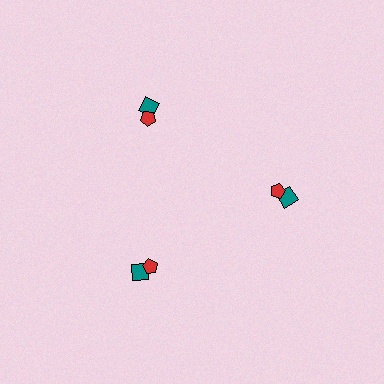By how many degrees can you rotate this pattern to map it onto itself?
The pattern maps onto itself every 120 degrees of rotation.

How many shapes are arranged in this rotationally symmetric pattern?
There are 6 shapes, arranged in 3 groups of 2.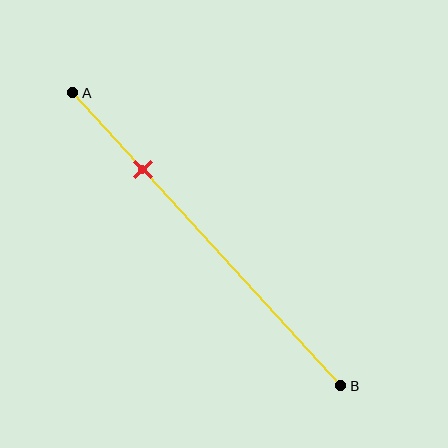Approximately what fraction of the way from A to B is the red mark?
The red mark is approximately 25% of the way from A to B.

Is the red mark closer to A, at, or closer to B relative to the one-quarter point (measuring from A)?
The red mark is approximately at the one-quarter point of segment AB.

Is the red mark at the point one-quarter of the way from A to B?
Yes, the mark is approximately at the one-quarter point.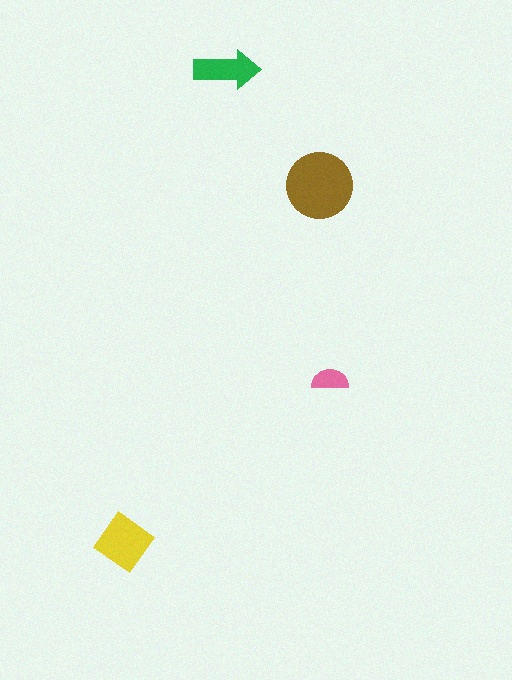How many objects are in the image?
There are 4 objects in the image.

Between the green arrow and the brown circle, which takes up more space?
The brown circle.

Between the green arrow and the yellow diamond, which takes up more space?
The yellow diamond.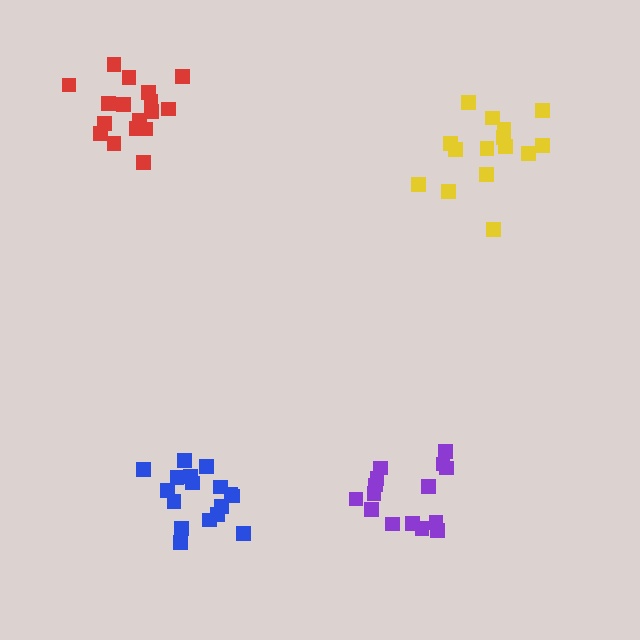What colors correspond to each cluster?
The clusters are colored: purple, red, yellow, blue.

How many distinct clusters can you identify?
There are 4 distinct clusters.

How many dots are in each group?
Group 1: 15 dots, Group 2: 17 dots, Group 3: 15 dots, Group 4: 17 dots (64 total).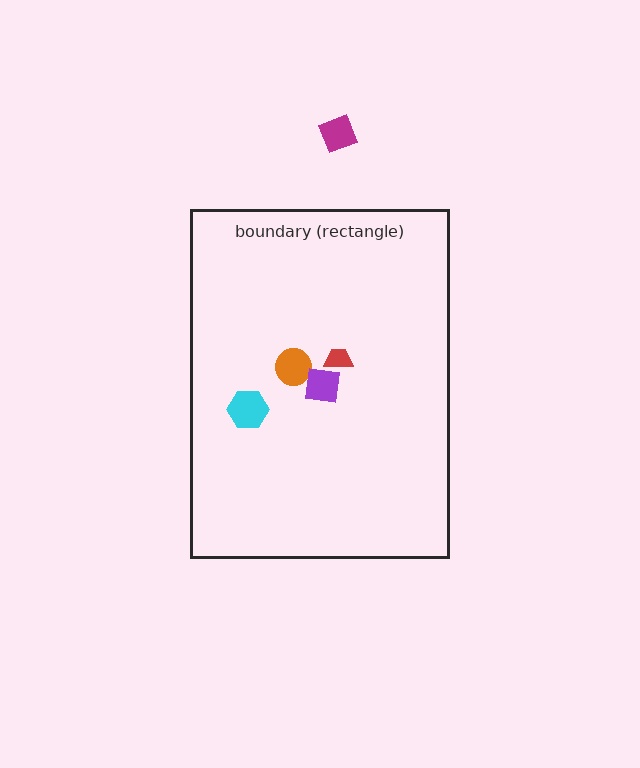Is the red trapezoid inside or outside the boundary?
Inside.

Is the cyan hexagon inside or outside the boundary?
Inside.